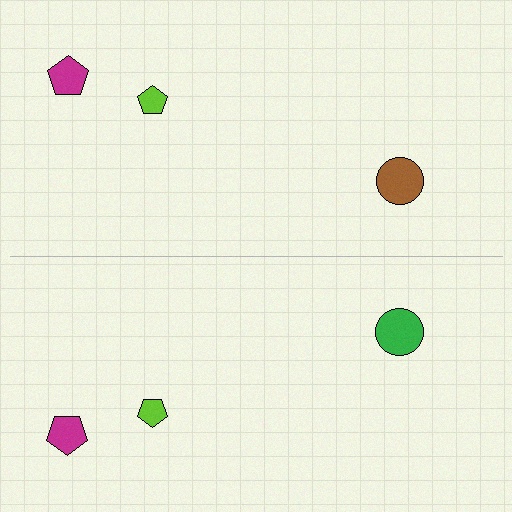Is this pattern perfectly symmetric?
No, the pattern is not perfectly symmetric. The green circle on the bottom side breaks the symmetry — its mirror counterpart is brown.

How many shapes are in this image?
There are 6 shapes in this image.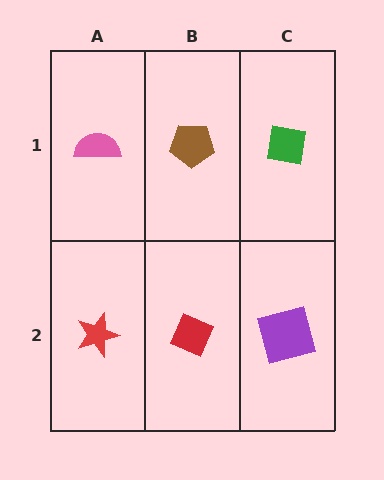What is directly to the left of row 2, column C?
A red diamond.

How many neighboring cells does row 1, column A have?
2.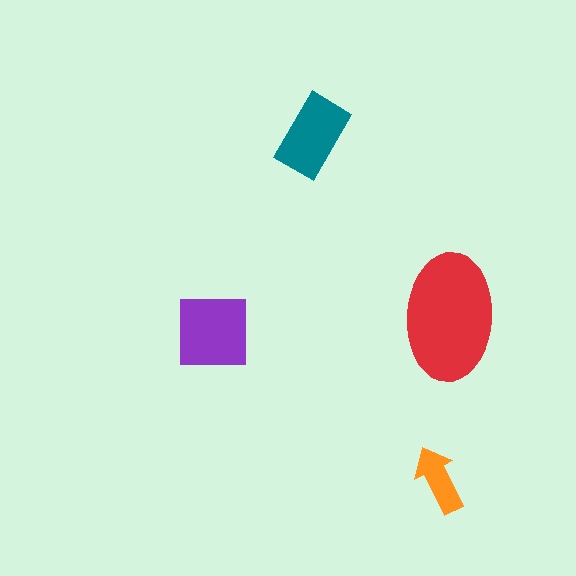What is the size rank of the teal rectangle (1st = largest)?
3rd.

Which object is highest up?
The teal rectangle is topmost.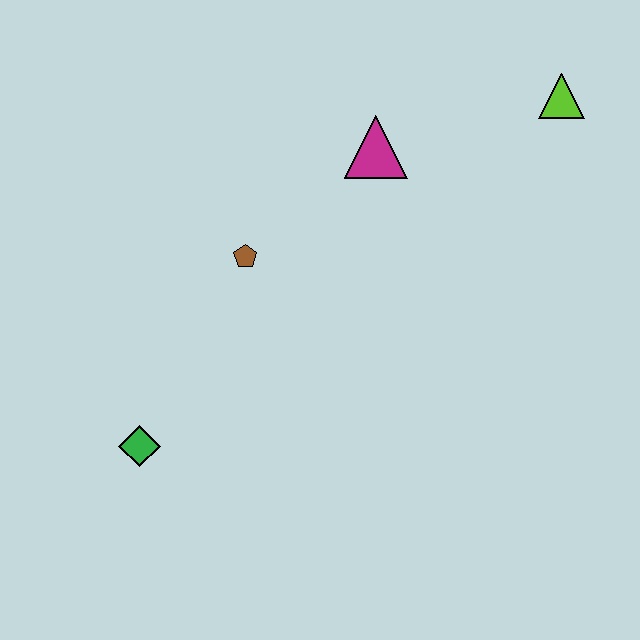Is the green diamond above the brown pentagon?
No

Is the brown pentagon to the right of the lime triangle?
No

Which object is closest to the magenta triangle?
The brown pentagon is closest to the magenta triangle.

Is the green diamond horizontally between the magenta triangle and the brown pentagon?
No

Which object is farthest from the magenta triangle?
The green diamond is farthest from the magenta triangle.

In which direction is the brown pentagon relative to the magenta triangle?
The brown pentagon is to the left of the magenta triangle.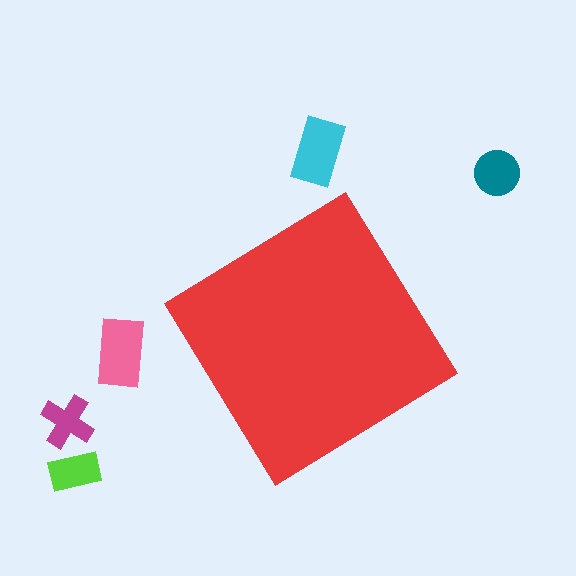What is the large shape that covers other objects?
A red diamond.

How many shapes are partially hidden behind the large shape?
0 shapes are partially hidden.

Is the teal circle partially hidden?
No, the teal circle is fully visible.